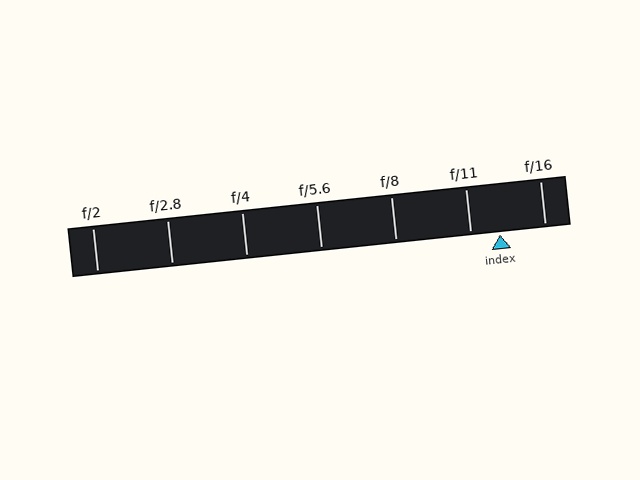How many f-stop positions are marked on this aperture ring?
There are 7 f-stop positions marked.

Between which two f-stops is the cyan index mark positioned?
The index mark is between f/11 and f/16.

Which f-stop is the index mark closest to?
The index mark is closest to f/11.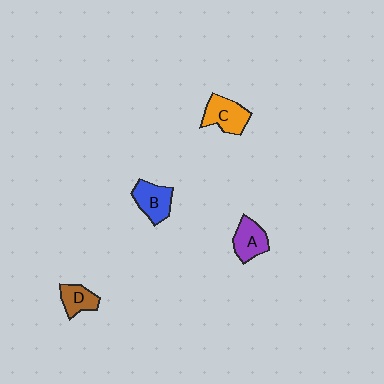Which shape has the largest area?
Shape C (orange).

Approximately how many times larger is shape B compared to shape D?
Approximately 1.4 times.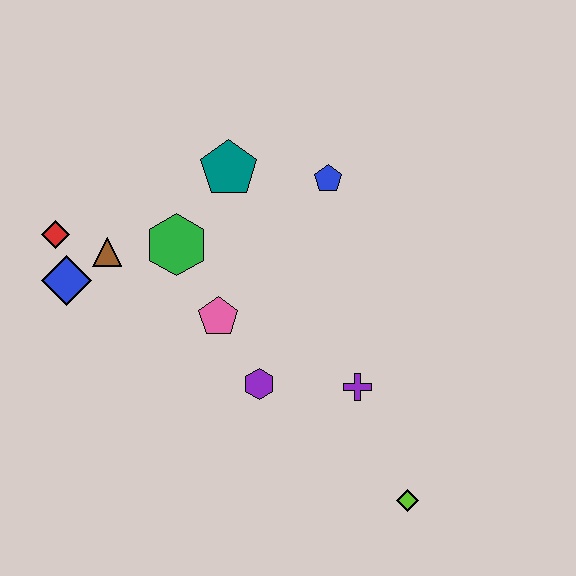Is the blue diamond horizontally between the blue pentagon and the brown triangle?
No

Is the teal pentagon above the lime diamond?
Yes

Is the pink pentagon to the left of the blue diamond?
No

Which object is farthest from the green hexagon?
The lime diamond is farthest from the green hexagon.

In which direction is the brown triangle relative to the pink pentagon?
The brown triangle is to the left of the pink pentagon.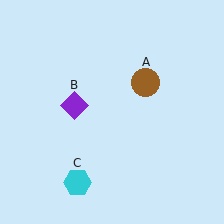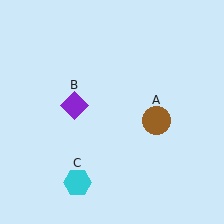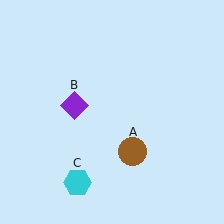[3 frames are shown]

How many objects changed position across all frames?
1 object changed position: brown circle (object A).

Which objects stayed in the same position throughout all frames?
Purple diamond (object B) and cyan hexagon (object C) remained stationary.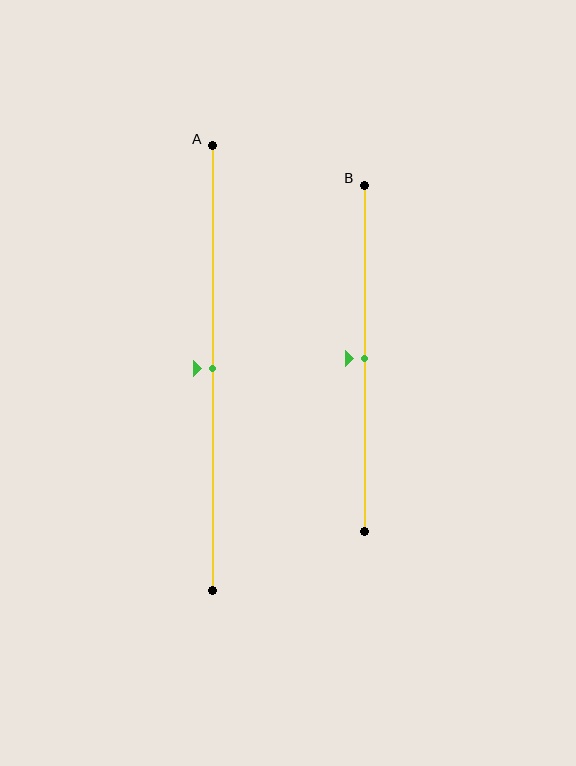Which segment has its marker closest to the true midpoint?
Segment A has its marker closest to the true midpoint.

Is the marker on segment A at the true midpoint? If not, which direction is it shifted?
Yes, the marker on segment A is at the true midpoint.